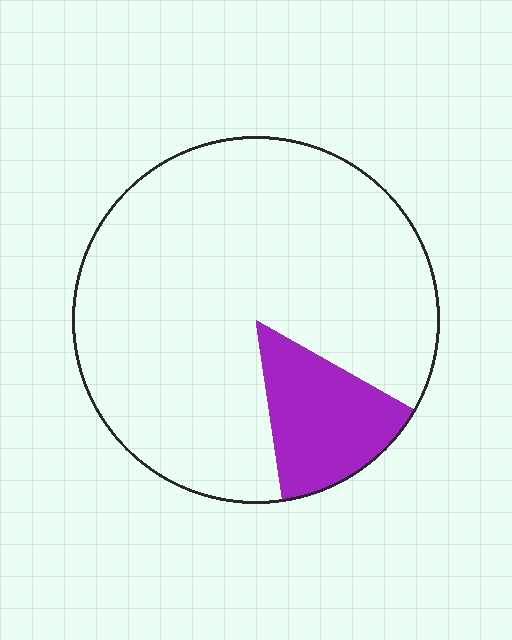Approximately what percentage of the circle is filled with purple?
Approximately 15%.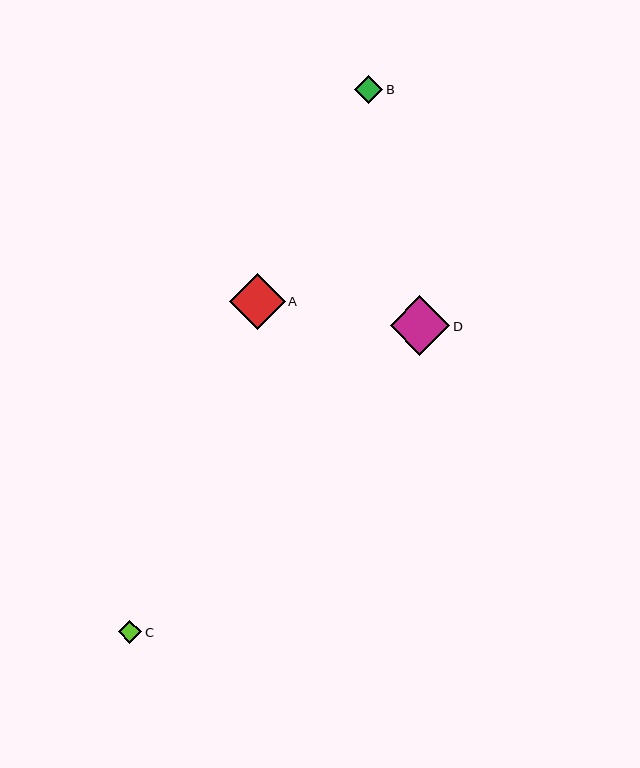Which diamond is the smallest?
Diamond C is the smallest with a size of approximately 24 pixels.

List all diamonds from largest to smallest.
From largest to smallest: D, A, B, C.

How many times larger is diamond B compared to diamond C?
Diamond B is approximately 1.2 times the size of diamond C.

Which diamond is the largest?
Diamond D is the largest with a size of approximately 60 pixels.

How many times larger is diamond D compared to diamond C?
Diamond D is approximately 2.5 times the size of diamond C.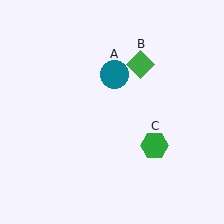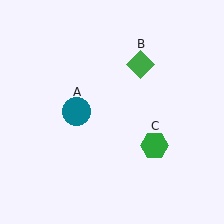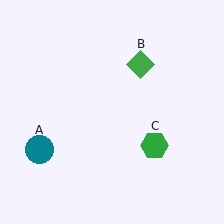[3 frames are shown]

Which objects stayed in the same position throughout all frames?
Green diamond (object B) and green hexagon (object C) remained stationary.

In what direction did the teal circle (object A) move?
The teal circle (object A) moved down and to the left.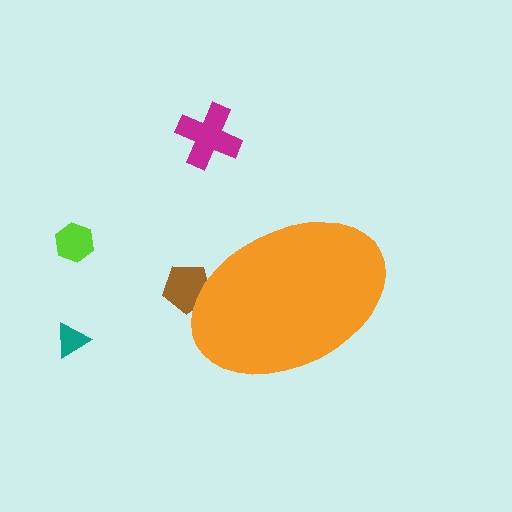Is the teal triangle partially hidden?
No, the teal triangle is fully visible.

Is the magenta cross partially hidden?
No, the magenta cross is fully visible.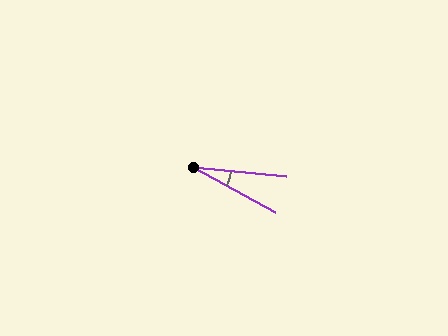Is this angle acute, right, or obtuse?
It is acute.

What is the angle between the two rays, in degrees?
Approximately 23 degrees.